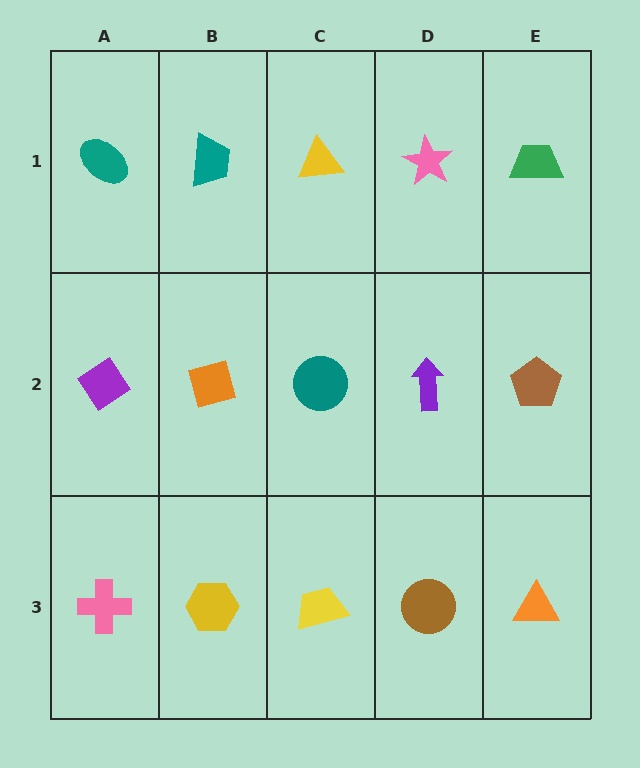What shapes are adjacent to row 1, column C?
A teal circle (row 2, column C), a teal trapezoid (row 1, column B), a pink star (row 1, column D).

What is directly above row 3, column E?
A brown pentagon.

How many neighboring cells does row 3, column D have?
3.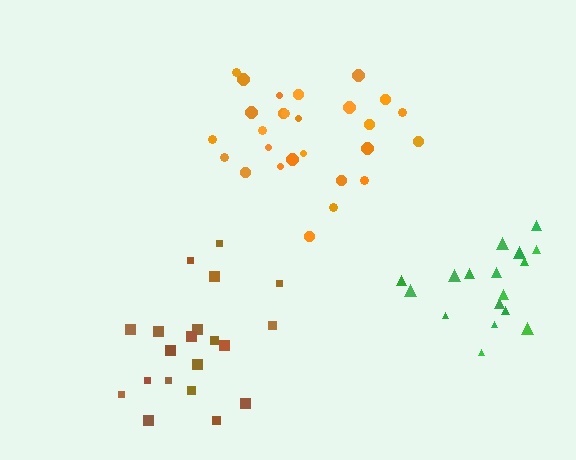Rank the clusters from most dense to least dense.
green, orange, brown.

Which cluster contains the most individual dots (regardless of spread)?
Orange (27).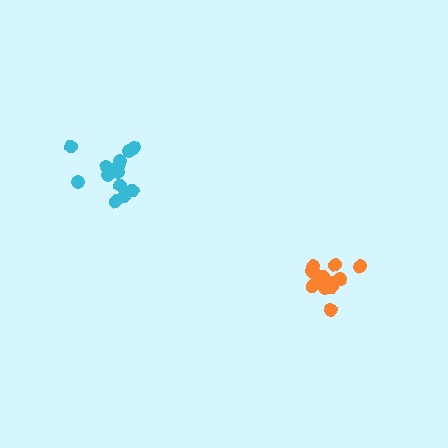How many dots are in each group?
Group 1: 14 dots, Group 2: 14 dots (28 total).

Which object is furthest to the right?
The orange cluster is rightmost.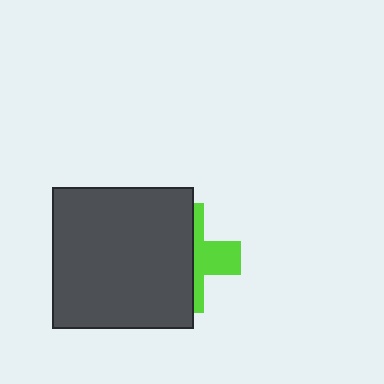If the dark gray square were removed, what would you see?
You would see the complete lime cross.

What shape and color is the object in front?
The object in front is a dark gray square.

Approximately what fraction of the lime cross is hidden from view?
Roughly 62% of the lime cross is hidden behind the dark gray square.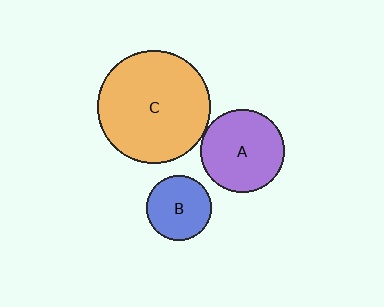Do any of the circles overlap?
No, none of the circles overlap.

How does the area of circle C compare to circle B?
Approximately 3.1 times.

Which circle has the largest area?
Circle C (orange).